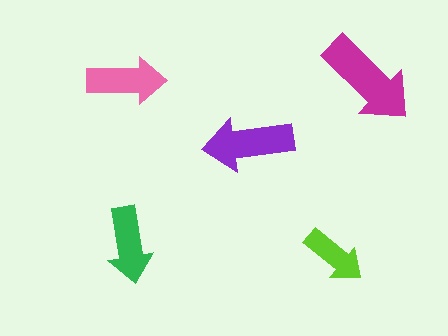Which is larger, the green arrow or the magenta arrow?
The magenta one.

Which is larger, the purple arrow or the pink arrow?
The purple one.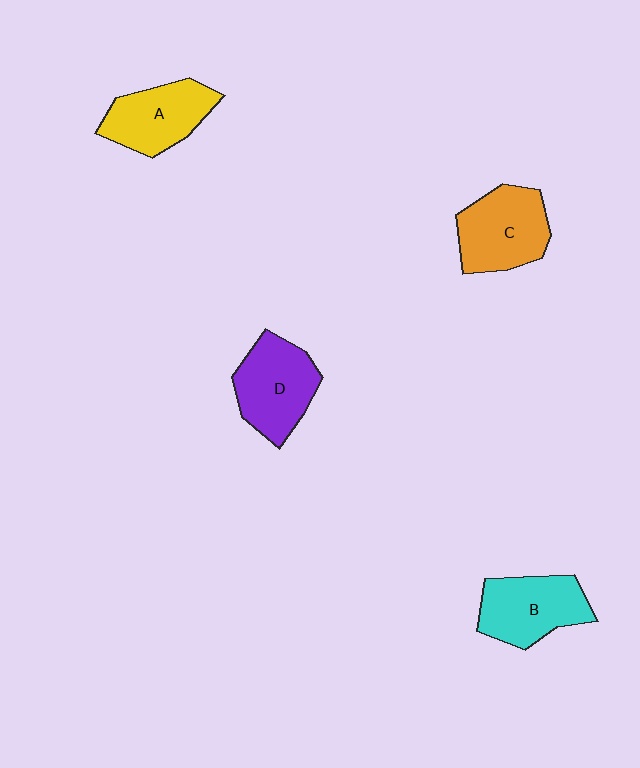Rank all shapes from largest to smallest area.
From largest to smallest: C (orange), D (purple), B (cyan), A (yellow).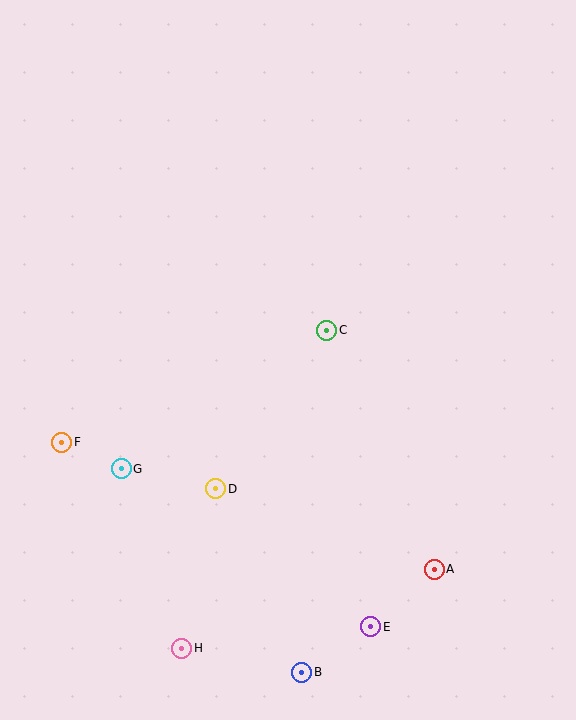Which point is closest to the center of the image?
Point C at (327, 330) is closest to the center.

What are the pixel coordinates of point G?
Point G is at (121, 469).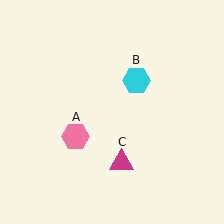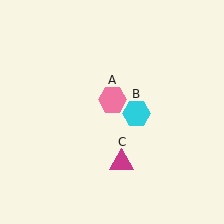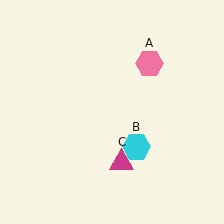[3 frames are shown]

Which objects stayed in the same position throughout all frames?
Magenta triangle (object C) remained stationary.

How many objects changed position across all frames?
2 objects changed position: pink hexagon (object A), cyan hexagon (object B).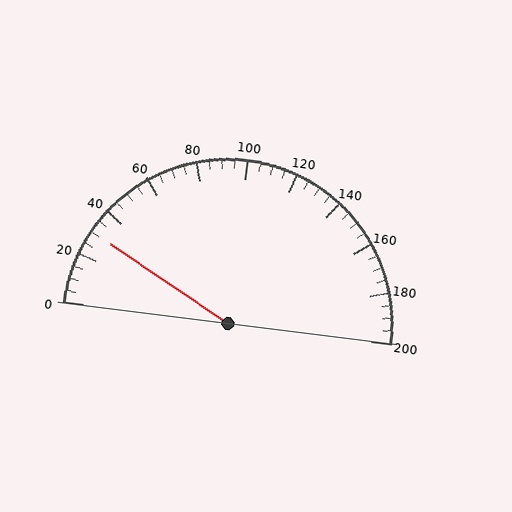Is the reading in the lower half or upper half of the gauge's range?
The reading is in the lower half of the range (0 to 200).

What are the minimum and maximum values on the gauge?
The gauge ranges from 0 to 200.